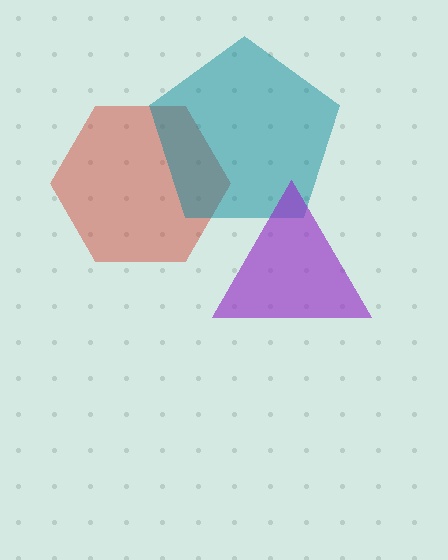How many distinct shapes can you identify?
There are 3 distinct shapes: a red hexagon, a teal pentagon, a purple triangle.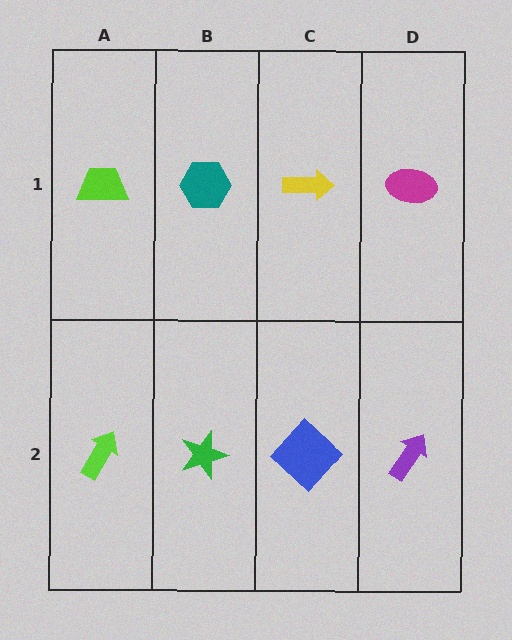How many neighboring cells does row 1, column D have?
2.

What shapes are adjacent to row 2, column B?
A teal hexagon (row 1, column B), a lime arrow (row 2, column A), a blue diamond (row 2, column C).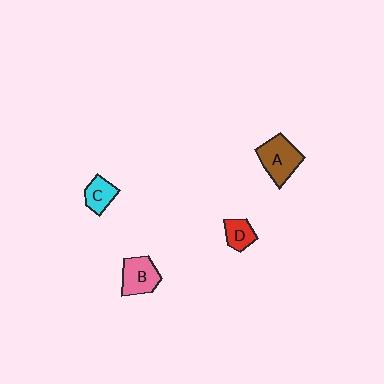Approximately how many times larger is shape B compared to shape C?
Approximately 1.4 times.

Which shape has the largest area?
Shape A (brown).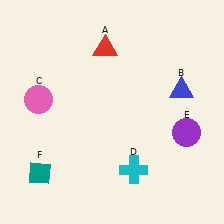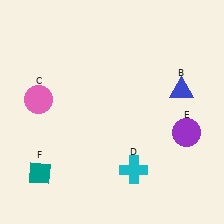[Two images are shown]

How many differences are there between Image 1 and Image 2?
There is 1 difference between the two images.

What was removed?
The red triangle (A) was removed in Image 2.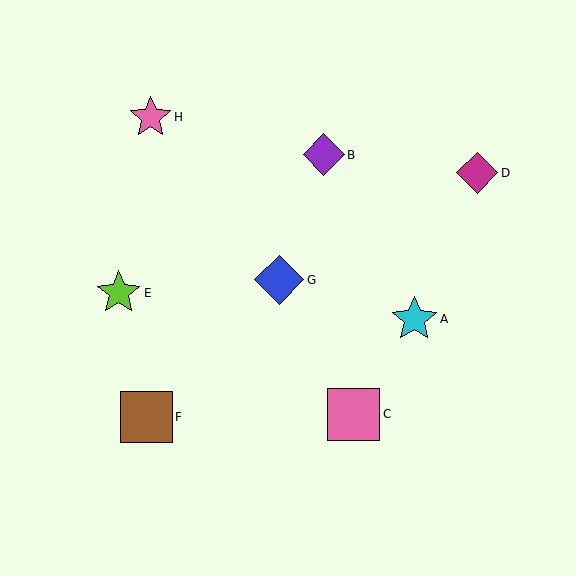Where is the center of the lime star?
The center of the lime star is at (119, 293).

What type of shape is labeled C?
Shape C is a pink square.